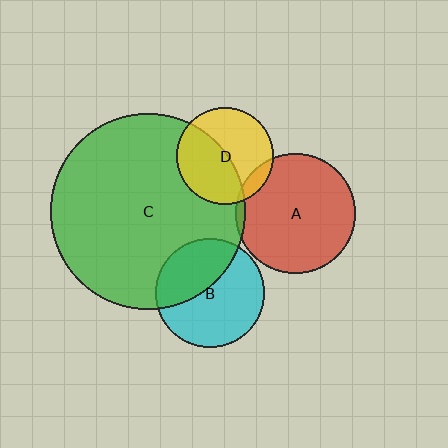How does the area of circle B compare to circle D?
Approximately 1.3 times.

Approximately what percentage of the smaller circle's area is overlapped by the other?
Approximately 50%.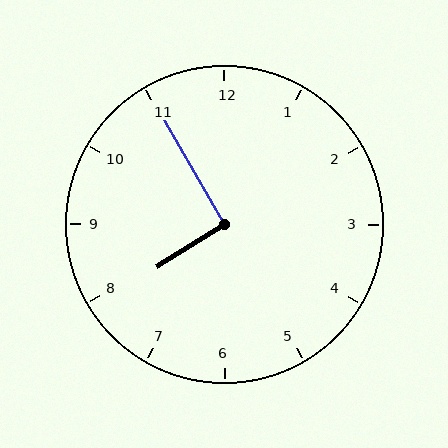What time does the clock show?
7:55.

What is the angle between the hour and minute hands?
Approximately 92 degrees.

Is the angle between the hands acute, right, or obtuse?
It is right.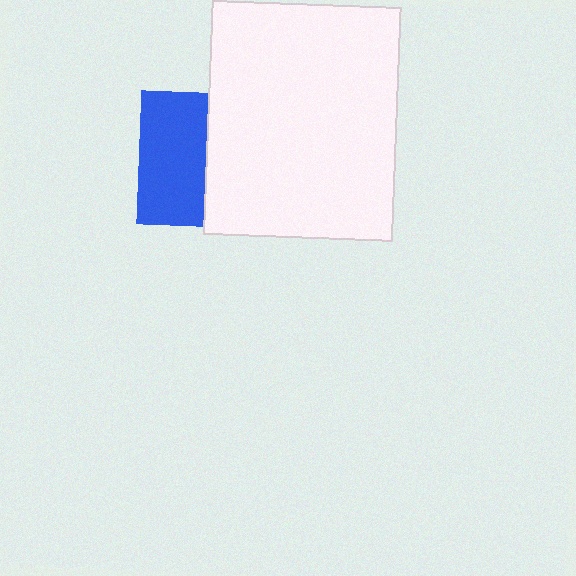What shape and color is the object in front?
The object in front is a white rectangle.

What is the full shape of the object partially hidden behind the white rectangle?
The partially hidden object is a blue square.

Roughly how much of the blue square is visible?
About half of it is visible (roughly 51%).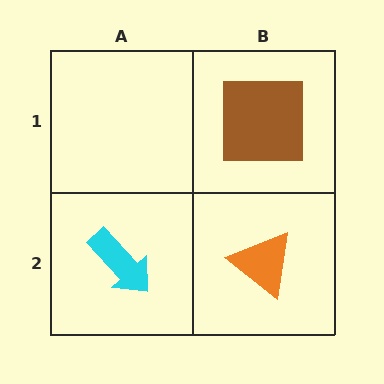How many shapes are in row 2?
2 shapes.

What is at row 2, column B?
An orange triangle.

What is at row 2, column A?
A cyan arrow.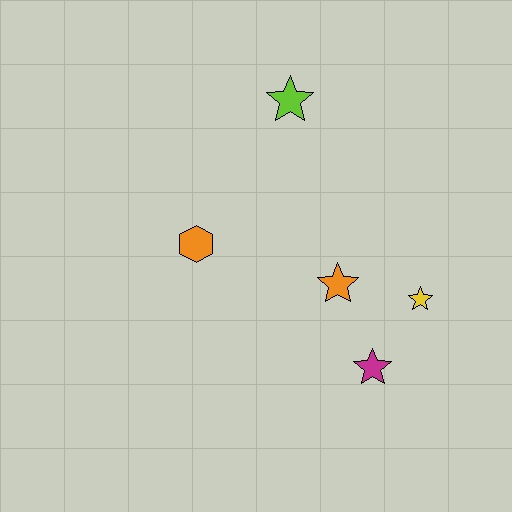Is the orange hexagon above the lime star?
No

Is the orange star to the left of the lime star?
No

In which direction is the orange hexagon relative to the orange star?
The orange hexagon is to the left of the orange star.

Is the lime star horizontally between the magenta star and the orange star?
No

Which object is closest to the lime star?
The orange hexagon is closest to the lime star.